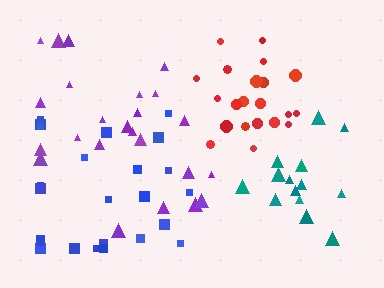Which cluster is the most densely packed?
Red.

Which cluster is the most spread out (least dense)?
Blue.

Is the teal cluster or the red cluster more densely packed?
Red.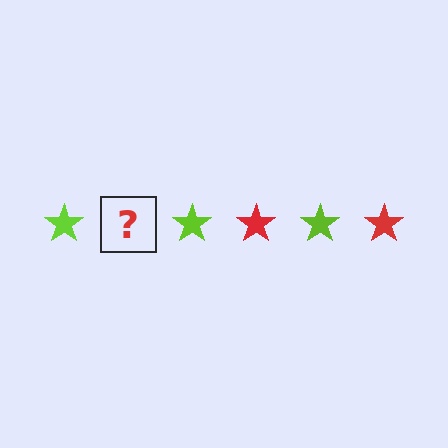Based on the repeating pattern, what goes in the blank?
The blank should be a red star.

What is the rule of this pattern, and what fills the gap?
The rule is that the pattern cycles through lime, red stars. The gap should be filled with a red star.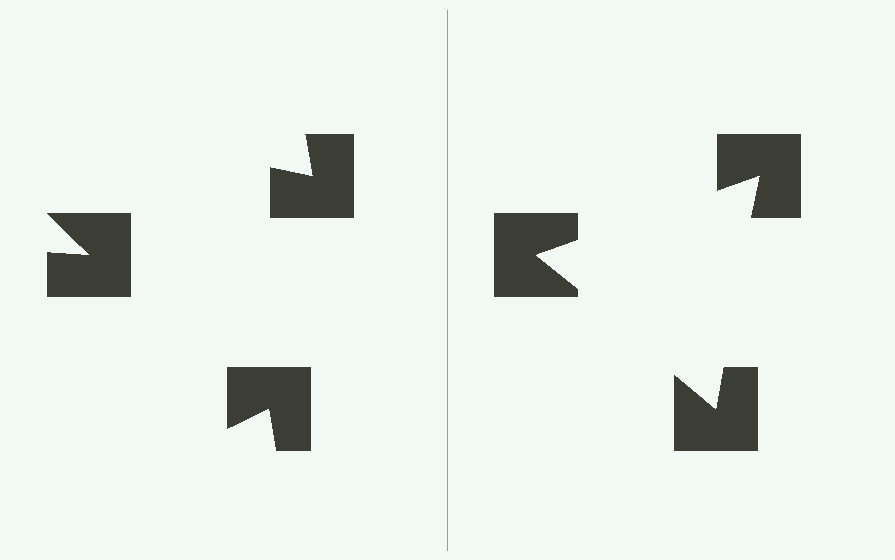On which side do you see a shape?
An illusory triangle appears on the right side. On the left side the wedge cuts are rotated, so no coherent shape forms.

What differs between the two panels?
The notched squares are positioned identically on both sides; only the wedge orientations differ. On the right they align to a triangle; on the left they are misaligned.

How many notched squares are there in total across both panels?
6 — 3 on each side.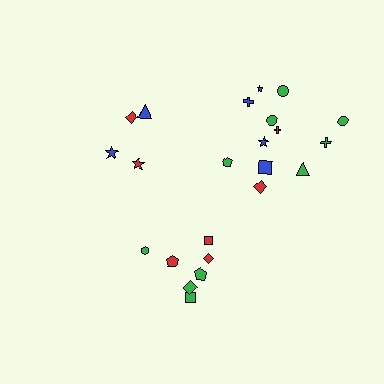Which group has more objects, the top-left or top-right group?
The top-right group.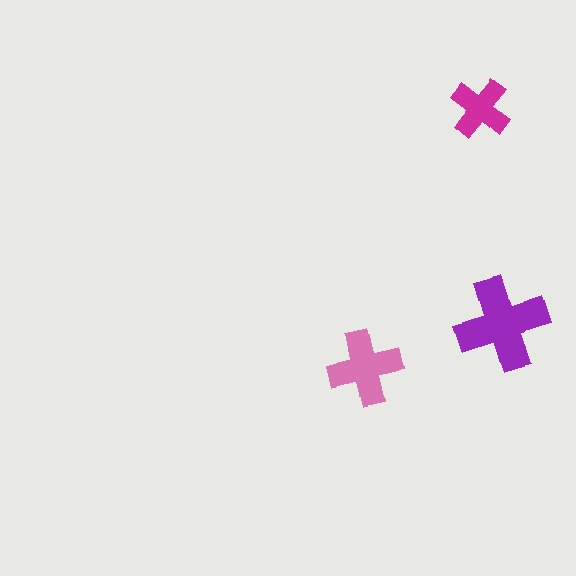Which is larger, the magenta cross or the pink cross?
The pink one.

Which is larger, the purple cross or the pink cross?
The purple one.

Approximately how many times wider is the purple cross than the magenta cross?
About 1.5 times wider.